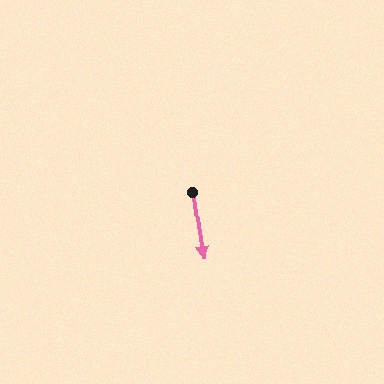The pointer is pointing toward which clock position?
Roughly 6 o'clock.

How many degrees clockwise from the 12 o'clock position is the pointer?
Approximately 171 degrees.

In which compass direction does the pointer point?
South.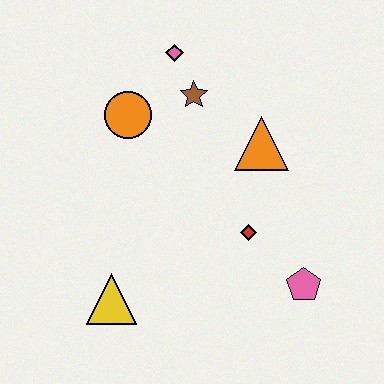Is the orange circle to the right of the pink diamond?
No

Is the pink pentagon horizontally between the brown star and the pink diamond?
No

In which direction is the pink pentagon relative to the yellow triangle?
The pink pentagon is to the right of the yellow triangle.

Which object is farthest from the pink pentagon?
The pink diamond is farthest from the pink pentagon.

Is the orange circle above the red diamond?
Yes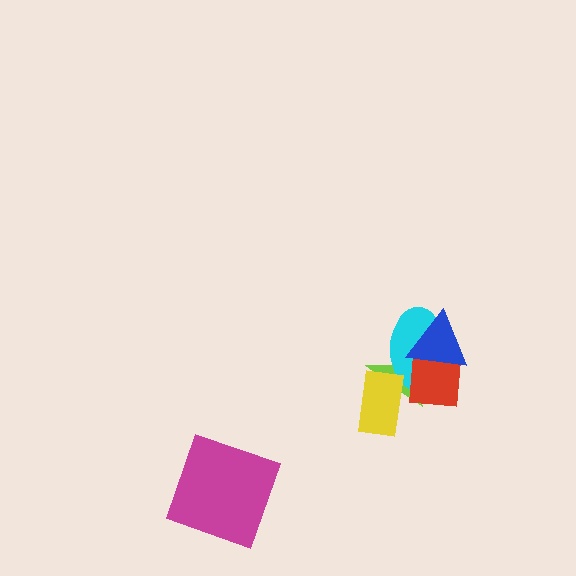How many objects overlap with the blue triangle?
3 objects overlap with the blue triangle.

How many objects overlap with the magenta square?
0 objects overlap with the magenta square.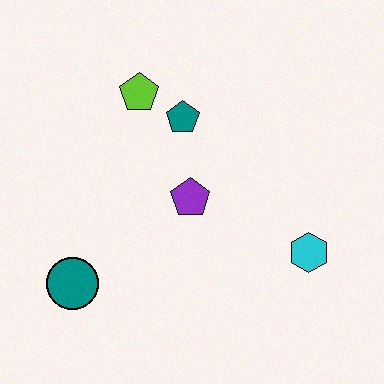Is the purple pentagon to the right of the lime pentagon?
Yes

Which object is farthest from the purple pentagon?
The teal circle is farthest from the purple pentagon.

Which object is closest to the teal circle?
The purple pentagon is closest to the teal circle.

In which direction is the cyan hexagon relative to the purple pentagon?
The cyan hexagon is to the right of the purple pentagon.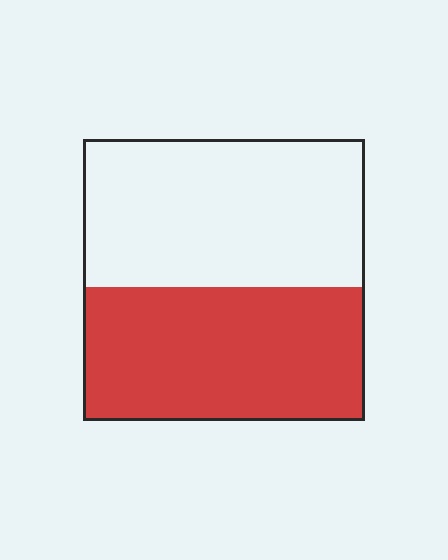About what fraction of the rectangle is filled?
About one half (1/2).